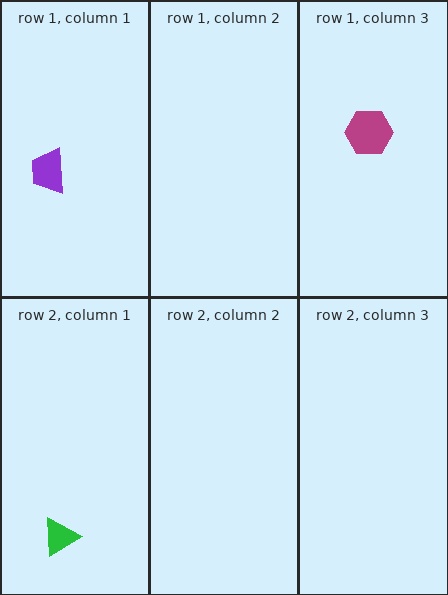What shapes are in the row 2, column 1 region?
The green triangle.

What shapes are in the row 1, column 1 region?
The purple trapezoid.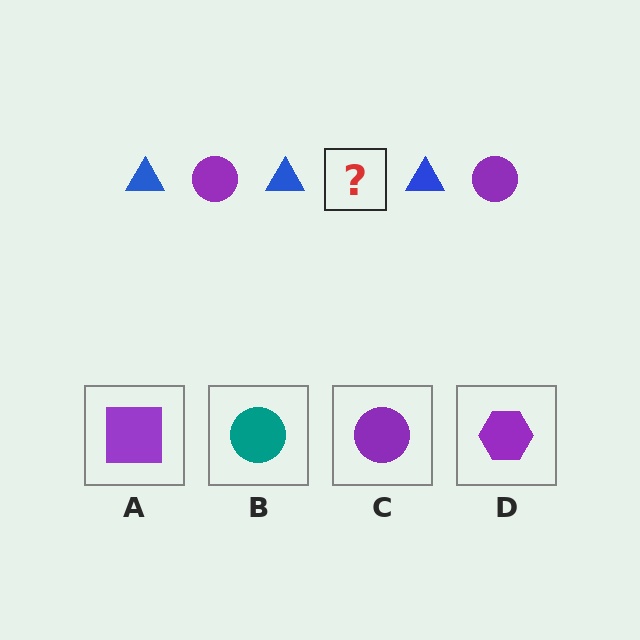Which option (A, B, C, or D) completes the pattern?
C.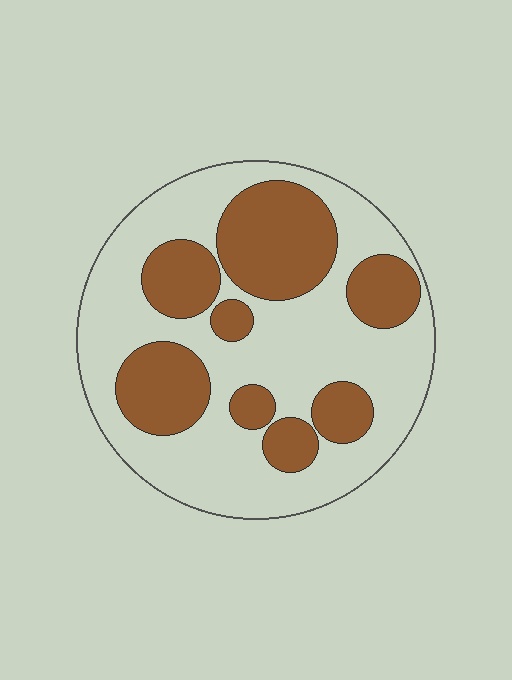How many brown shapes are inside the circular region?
8.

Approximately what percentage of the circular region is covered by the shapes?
Approximately 35%.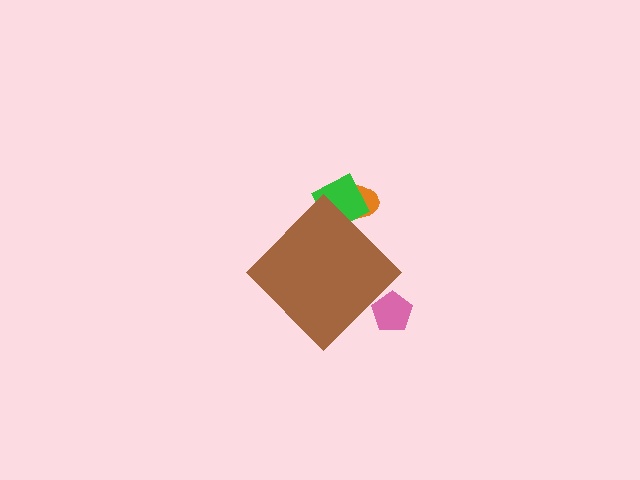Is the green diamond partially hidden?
Yes, the green diamond is partially hidden behind the brown diamond.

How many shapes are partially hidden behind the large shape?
3 shapes are partially hidden.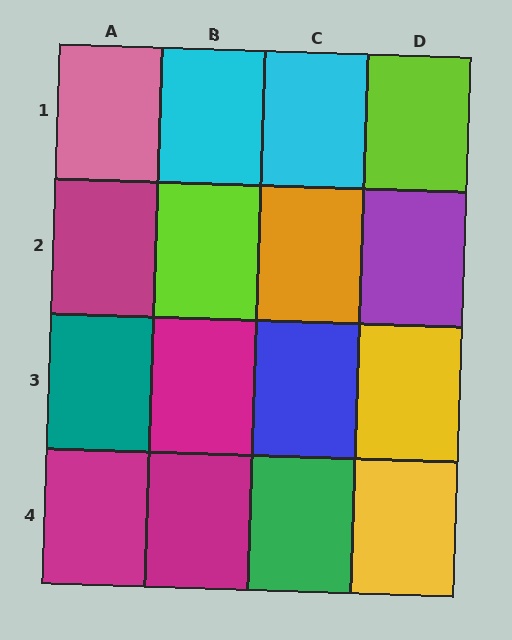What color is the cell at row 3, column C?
Blue.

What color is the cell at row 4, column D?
Yellow.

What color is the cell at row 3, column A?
Teal.